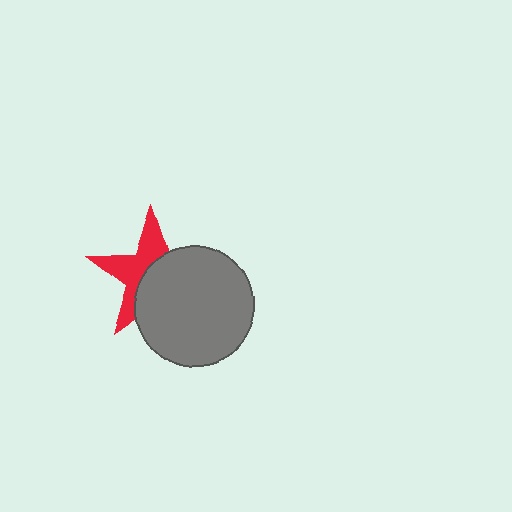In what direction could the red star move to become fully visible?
The red star could move toward the upper-left. That would shift it out from behind the gray circle entirely.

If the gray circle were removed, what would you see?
You would see the complete red star.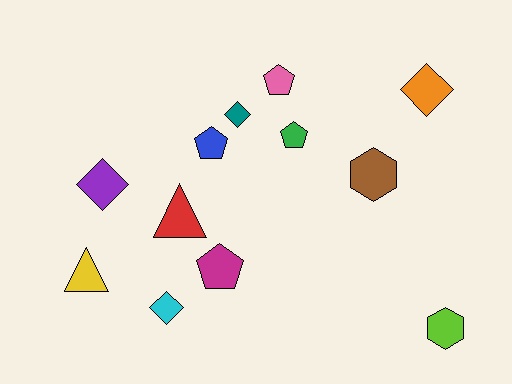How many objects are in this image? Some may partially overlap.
There are 12 objects.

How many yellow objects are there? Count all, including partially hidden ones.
There is 1 yellow object.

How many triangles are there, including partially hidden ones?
There are 2 triangles.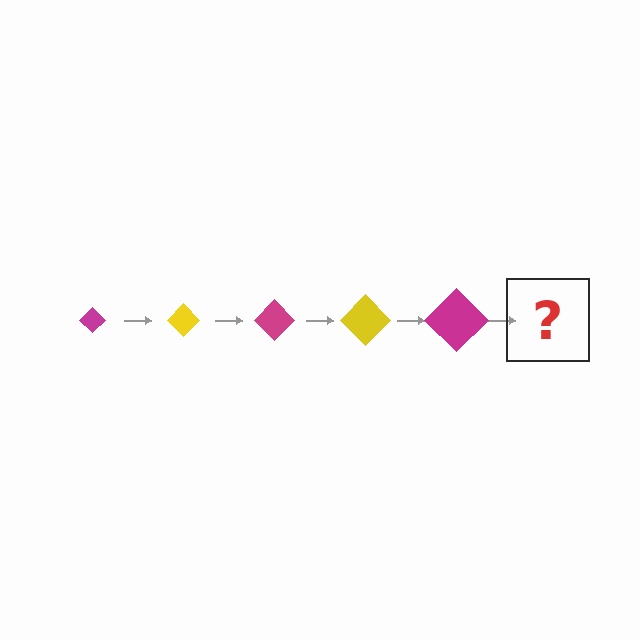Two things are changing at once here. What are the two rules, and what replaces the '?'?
The two rules are that the diamond grows larger each step and the color cycles through magenta and yellow. The '?' should be a yellow diamond, larger than the previous one.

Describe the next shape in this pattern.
It should be a yellow diamond, larger than the previous one.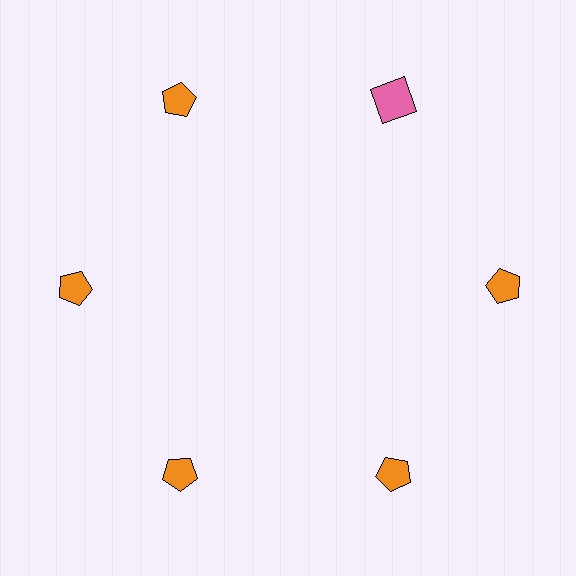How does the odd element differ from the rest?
It differs in both color (pink instead of orange) and shape (square instead of pentagon).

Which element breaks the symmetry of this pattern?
The pink square at roughly the 1 o'clock position breaks the symmetry. All other shapes are orange pentagons.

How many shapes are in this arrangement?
There are 6 shapes arranged in a ring pattern.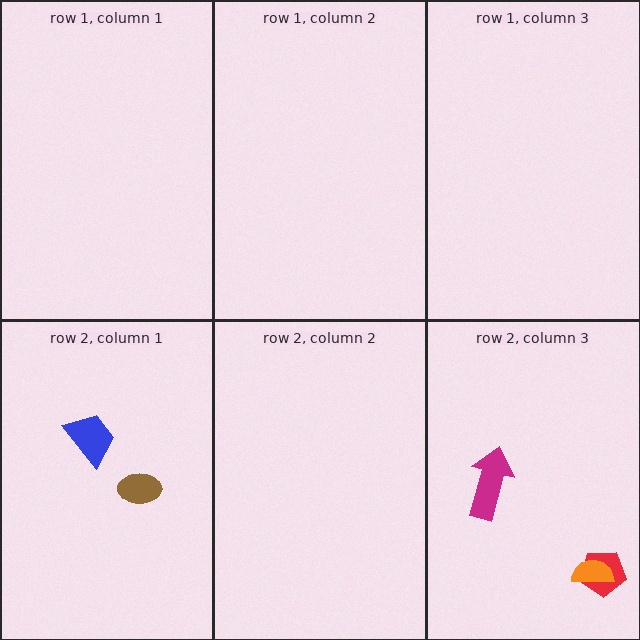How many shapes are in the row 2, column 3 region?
3.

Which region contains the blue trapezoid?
The row 2, column 1 region.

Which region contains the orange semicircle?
The row 2, column 3 region.